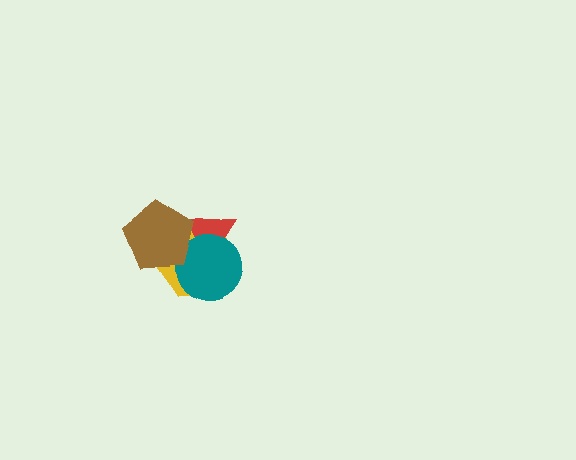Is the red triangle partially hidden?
Yes, it is partially covered by another shape.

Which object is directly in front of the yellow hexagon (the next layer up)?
The red triangle is directly in front of the yellow hexagon.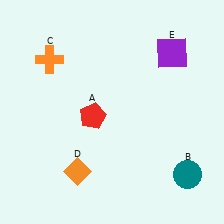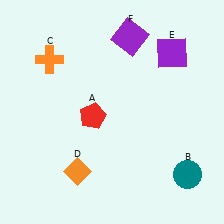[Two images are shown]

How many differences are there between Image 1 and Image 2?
There is 1 difference between the two images.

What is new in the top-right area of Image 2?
A purple square (F) was added in the top-right area of Image 2.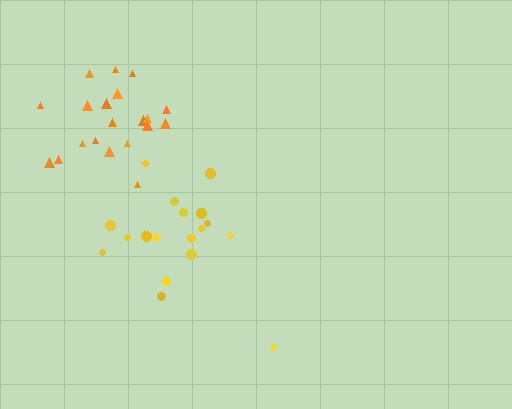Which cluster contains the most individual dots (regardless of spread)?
Orange (20).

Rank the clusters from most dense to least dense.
orange, yellow.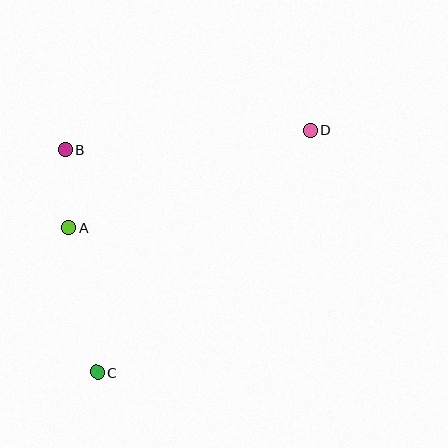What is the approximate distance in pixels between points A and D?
The distance between A and D is approximately 261 pixels.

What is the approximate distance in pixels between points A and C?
The distance between A and C is approximately 147 pixels.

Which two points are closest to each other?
Points A and B are closest to each other.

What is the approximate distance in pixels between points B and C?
The distance between B and C is approximately 225 pixels.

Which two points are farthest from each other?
Points C and D are farthest from each other.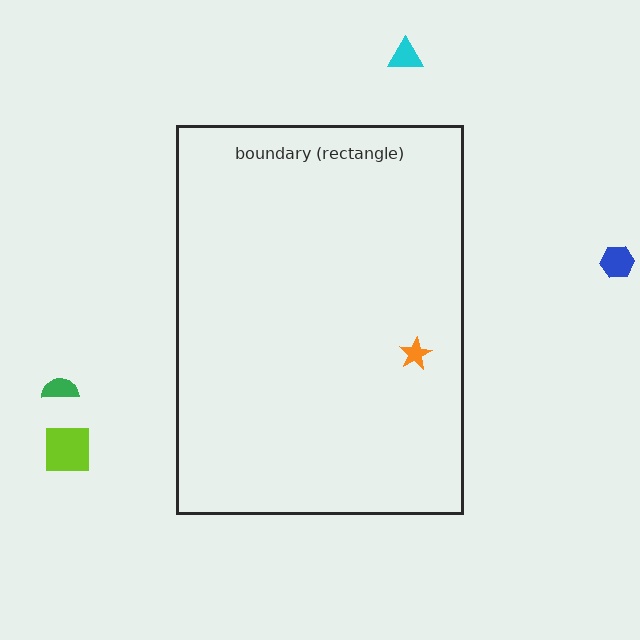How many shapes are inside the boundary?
1 inside, 4 outside.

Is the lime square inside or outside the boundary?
Outside.